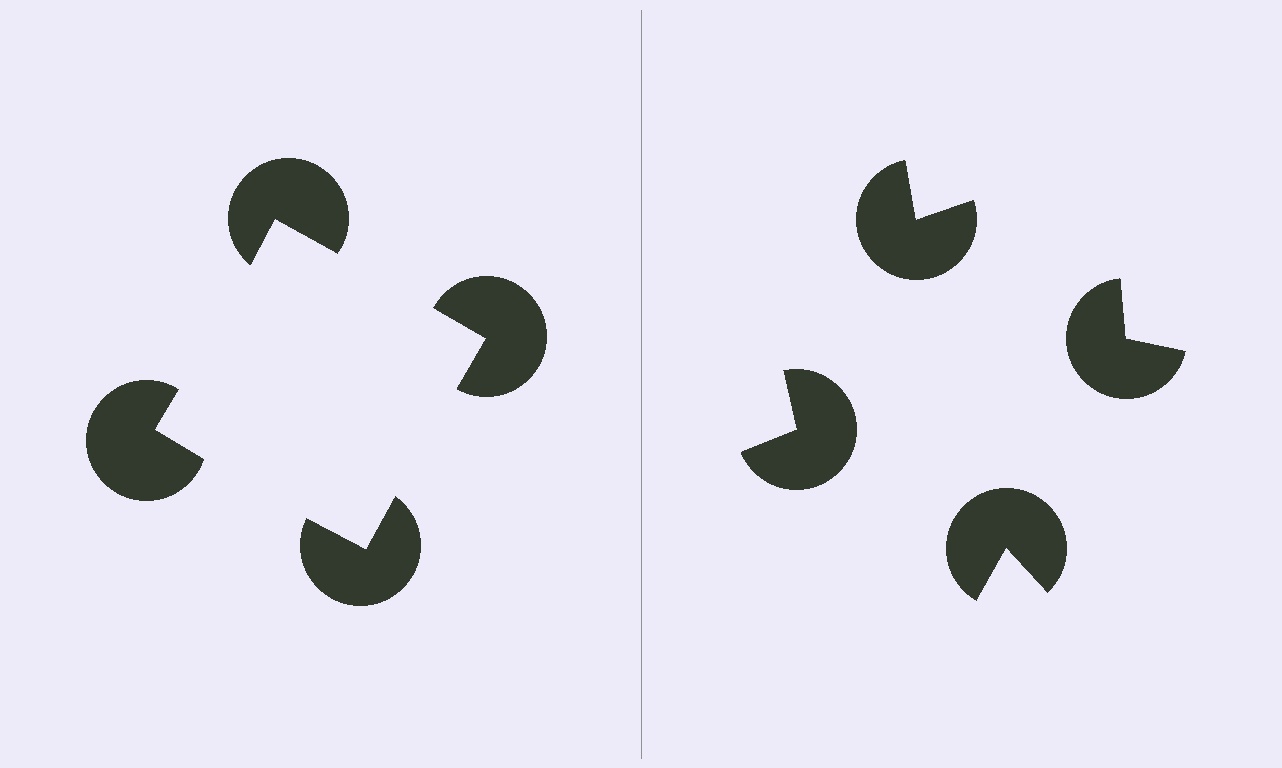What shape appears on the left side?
An illusory square.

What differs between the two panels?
The pac-man discs are positioned identically on both sides; only the wedge orientations differ. On the left they align to a square; on the right they are misaligned.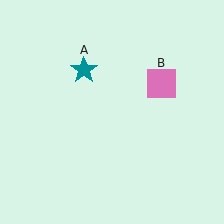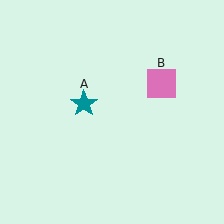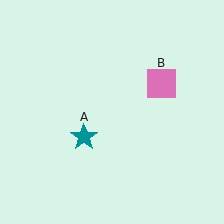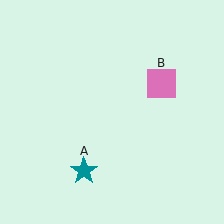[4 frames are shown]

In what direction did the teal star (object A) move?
The teal star (object A) moved down.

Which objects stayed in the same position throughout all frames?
Pink square (object B) remained stationary.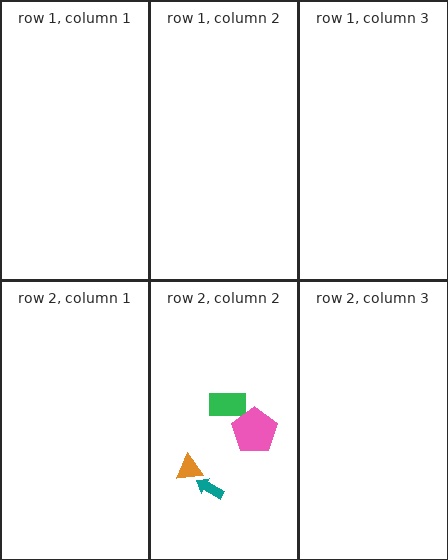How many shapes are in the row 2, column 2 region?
4.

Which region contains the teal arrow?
The row 2, column 2 region.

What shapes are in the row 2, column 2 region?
The green rectangle, the teal arrow, the orange triangle, the pink pentagon.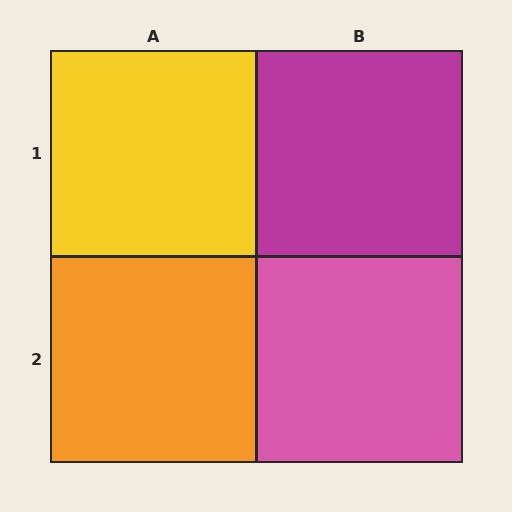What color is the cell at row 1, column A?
Yellow.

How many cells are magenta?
1 cell is magenta.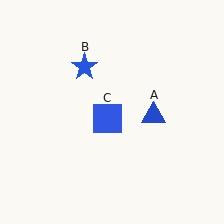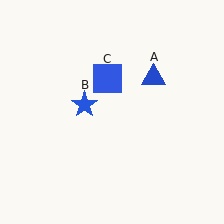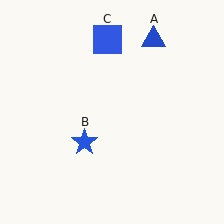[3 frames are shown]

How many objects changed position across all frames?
3 objects changed position: blue triangle (object A), blue star (object B), blue square (object C).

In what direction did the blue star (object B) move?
The blue star (object B) moved down.